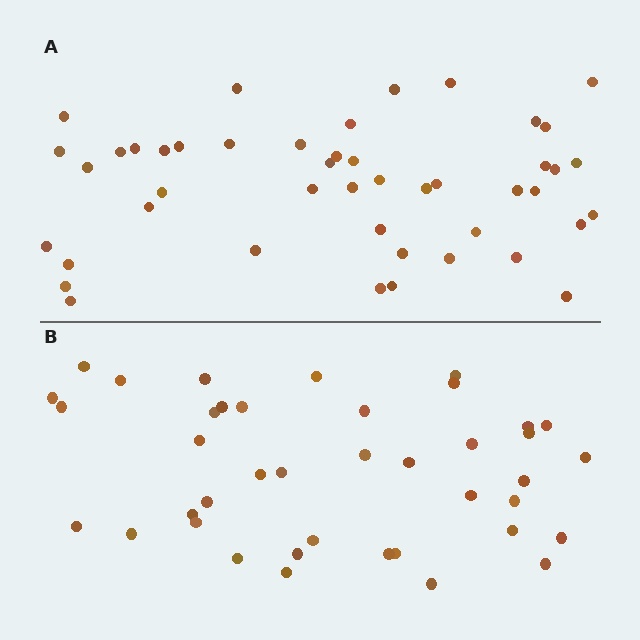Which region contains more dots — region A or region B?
Region A (the top region) has more dots.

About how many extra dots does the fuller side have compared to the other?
Region A has about 6 more dots than region B.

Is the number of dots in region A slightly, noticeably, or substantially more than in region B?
Region A has only slightly more — the two regions are fairly close. The ratio is roughly 1.1 to 1.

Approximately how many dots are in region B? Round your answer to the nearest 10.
About 40 dots.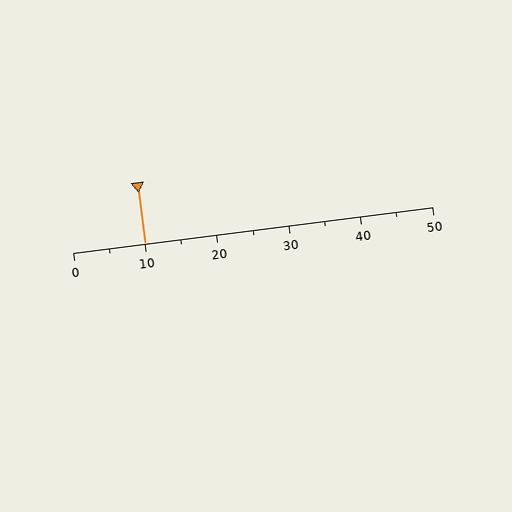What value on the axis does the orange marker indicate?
The marker indicates approximately 10.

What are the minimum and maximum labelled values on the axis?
The axis runs from 0 to 50.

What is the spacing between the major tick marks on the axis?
The major ticks are spaced 10 apart.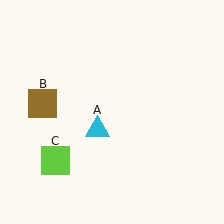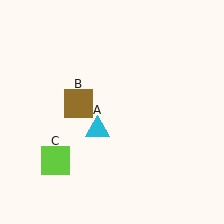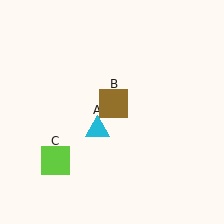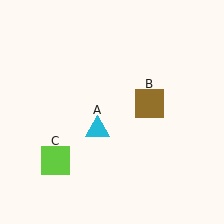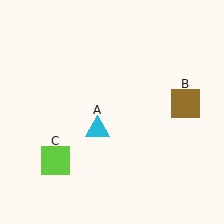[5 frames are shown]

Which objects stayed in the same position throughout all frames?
Cyan triangle (object A) and lime square (object C) remained stationary.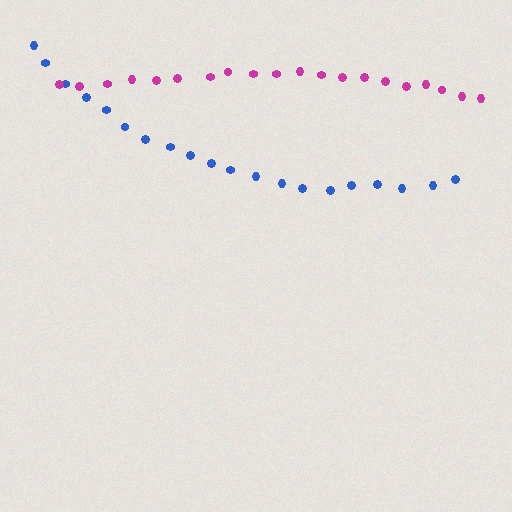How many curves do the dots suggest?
There are 2 distinct paths.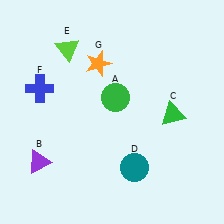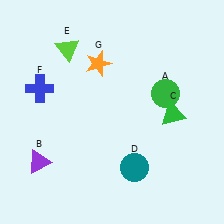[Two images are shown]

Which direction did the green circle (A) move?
The green circle (A) moved right.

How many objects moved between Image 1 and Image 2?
1 object moved between the two images.